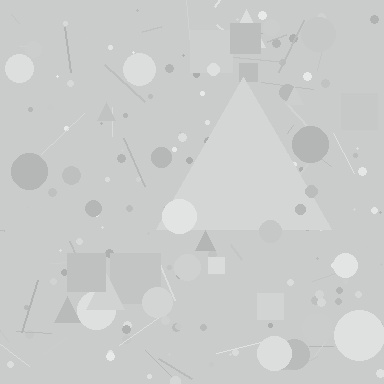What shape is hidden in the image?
A triangle is hidden in the image.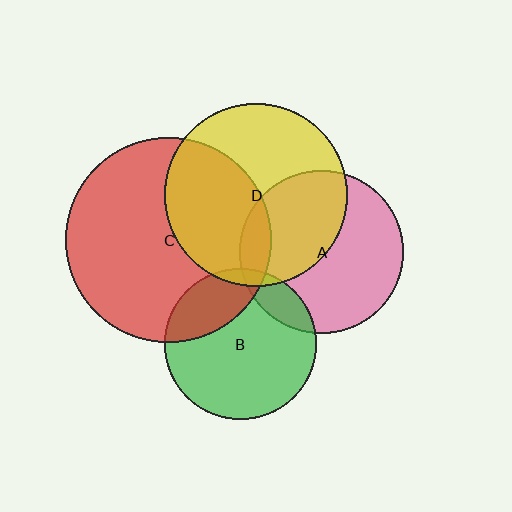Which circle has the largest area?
Circle C (red).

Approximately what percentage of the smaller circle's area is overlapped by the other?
Approximately 5%.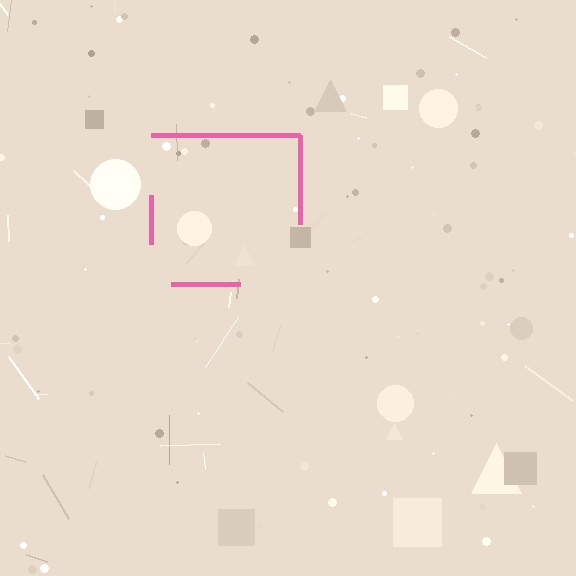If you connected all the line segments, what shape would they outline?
They would outline a square.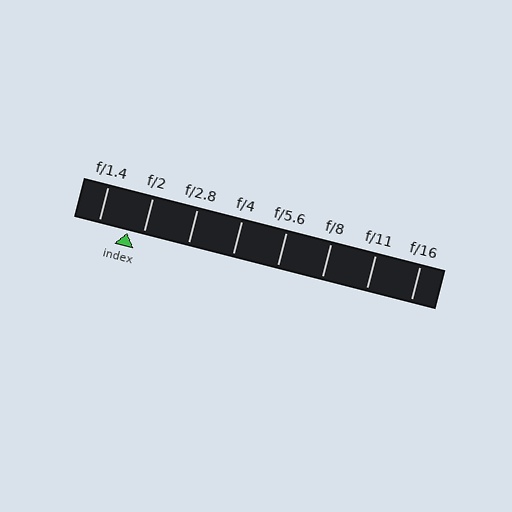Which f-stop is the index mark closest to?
The index mark is closest to f/2.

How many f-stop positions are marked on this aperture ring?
There are 8 f-stop positions marked.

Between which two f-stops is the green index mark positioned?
The index mark is between f/1.4 and f/2.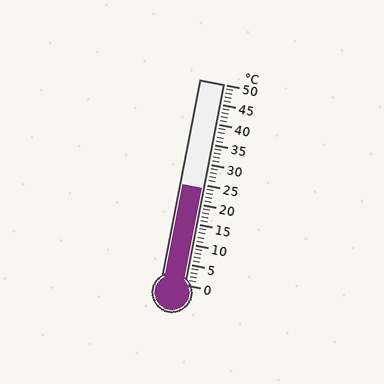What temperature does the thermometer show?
The thermometer shows approximately 24°C.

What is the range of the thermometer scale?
The thermometer scale ranges from 0°C to 50°C.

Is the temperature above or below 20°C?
The temperature is above 20°C.